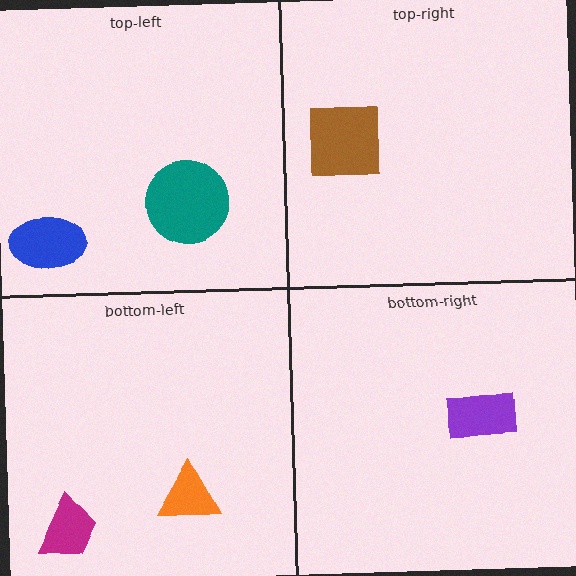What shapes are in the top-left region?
The blue ellipse, the teal circle.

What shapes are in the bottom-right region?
The purple rectangle.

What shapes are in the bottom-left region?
The orange triangle, the magenta trapezoid.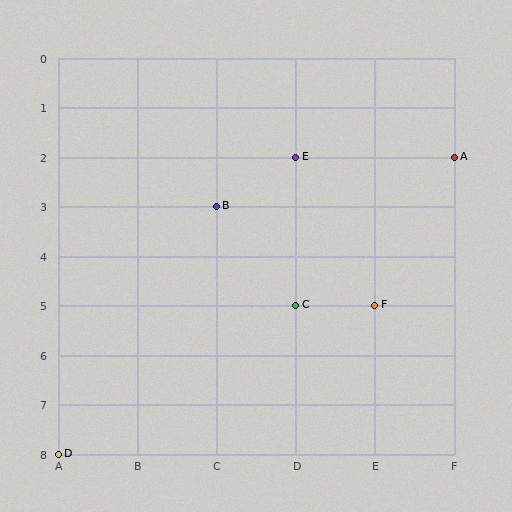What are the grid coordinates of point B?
Point B is at grid coordinates (C, 3).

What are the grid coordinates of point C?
Point C is at grid coordinates (D, 5).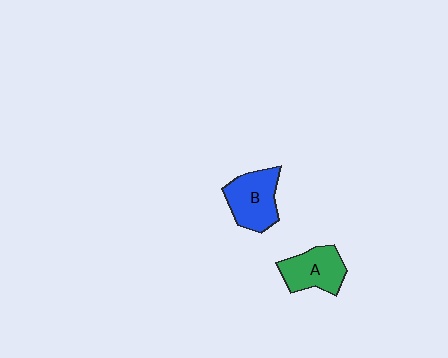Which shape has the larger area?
Shape B (blue).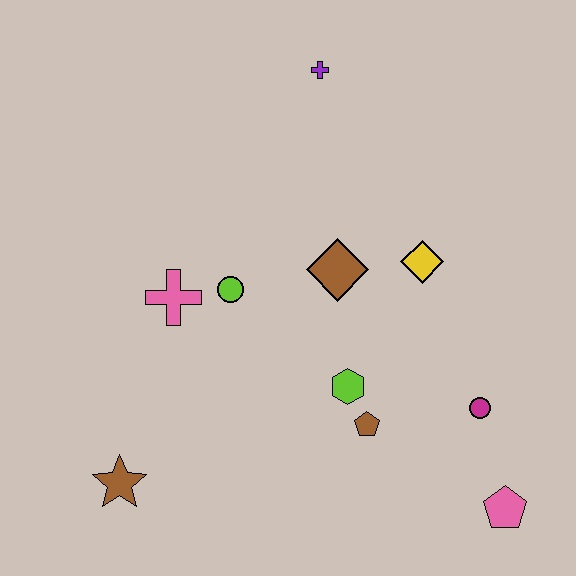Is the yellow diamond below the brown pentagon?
No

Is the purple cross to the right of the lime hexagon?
No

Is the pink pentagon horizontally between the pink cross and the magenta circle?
No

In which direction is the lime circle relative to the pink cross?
The lime circle is to the right of the pink cross.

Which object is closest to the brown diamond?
The yellow diamond is closest to the brown diamond.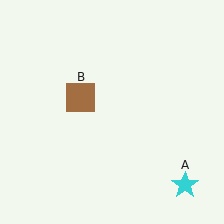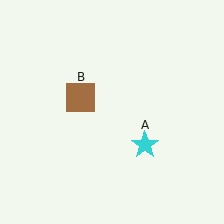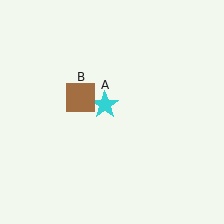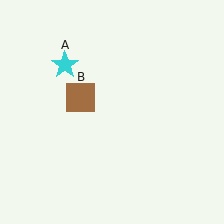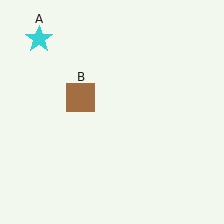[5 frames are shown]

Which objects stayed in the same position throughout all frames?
Brown square (object B) remained stationary.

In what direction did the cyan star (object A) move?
The cyan star (object A) moved up and to the left.